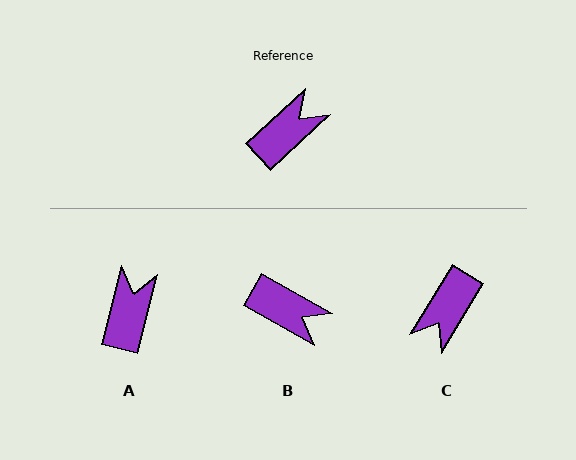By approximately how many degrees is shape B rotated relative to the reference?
Approximately 72 degrees clockwise.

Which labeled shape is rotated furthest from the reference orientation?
C, about 164 degrees away.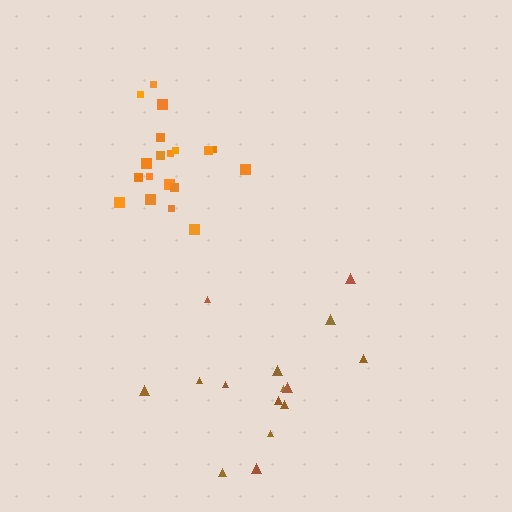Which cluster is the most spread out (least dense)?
Brown.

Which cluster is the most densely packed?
Orange.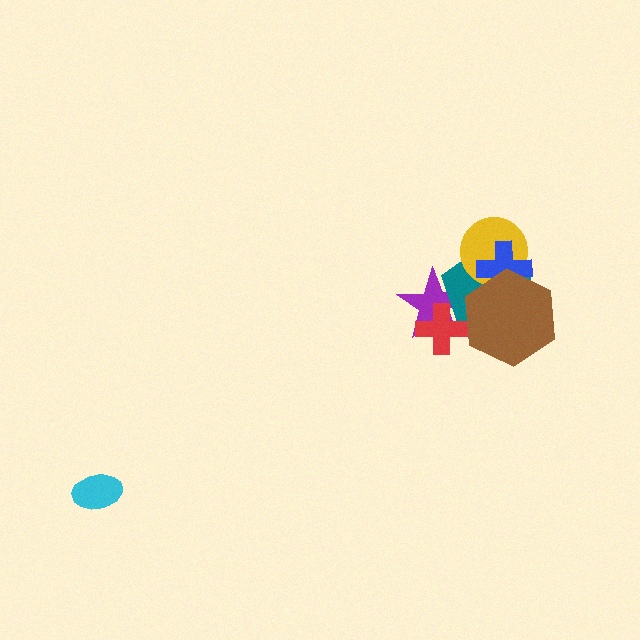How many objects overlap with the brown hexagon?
4 objects overlap with the brown hexagon.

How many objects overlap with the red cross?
2 objects overlap with the red cross.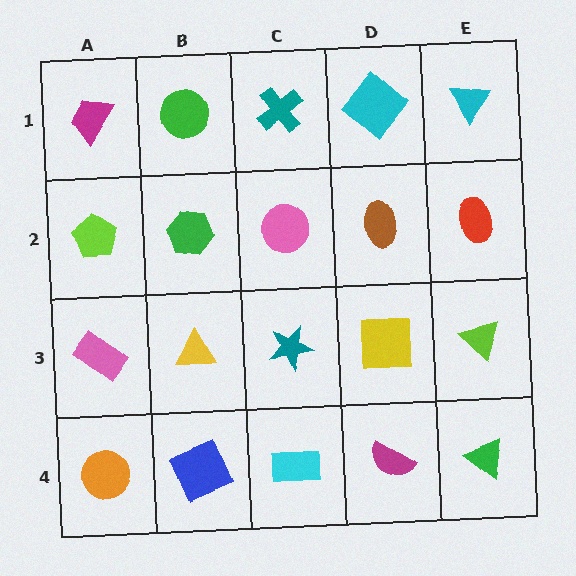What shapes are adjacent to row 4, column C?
A teal star (row 3, column C), a blue square (row 4, column B), a magenta semicircle (row 4, column D).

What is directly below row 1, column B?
A green hexagon.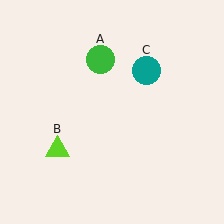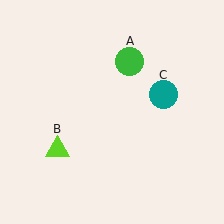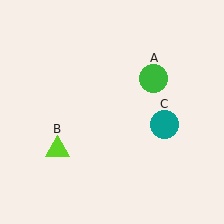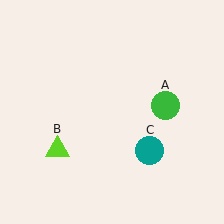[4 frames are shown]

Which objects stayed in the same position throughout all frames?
Lime triangle (object B) remained stationary.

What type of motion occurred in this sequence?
The green circle (object A), teal circle (object C) rotated clockwise around the center of the scene.